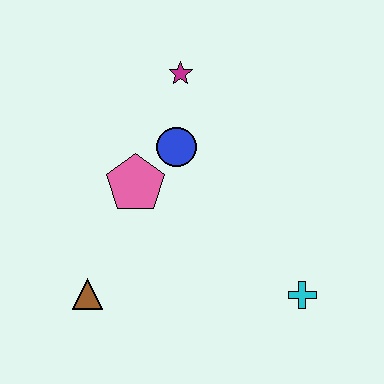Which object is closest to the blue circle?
The pink pentagon is closest to the blue circle.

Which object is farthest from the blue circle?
The cyan cross is farthest from the blue circle.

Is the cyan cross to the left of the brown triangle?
No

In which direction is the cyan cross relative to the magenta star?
The cyan cross is below the magenta star.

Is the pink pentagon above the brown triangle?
Yes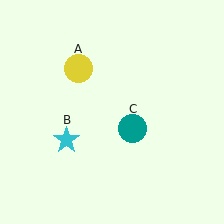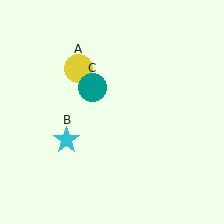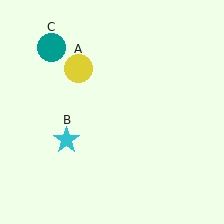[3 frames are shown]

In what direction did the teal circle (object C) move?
The teal circle (object C) moved up and to the left.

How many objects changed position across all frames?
1 object changed position: teal circle (object C).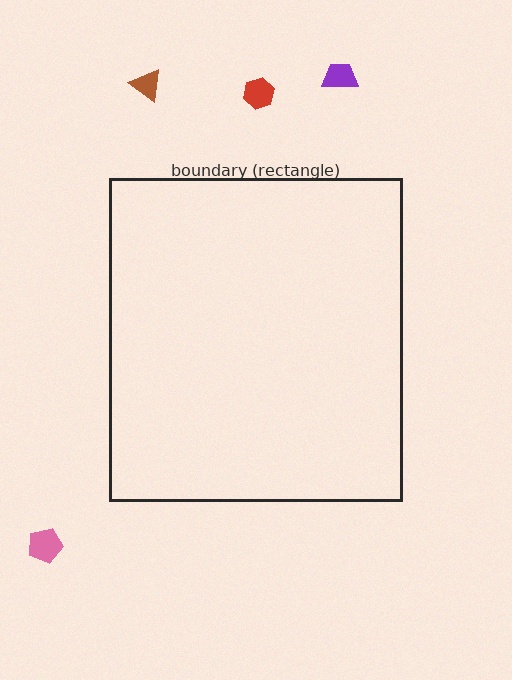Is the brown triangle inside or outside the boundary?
Outside.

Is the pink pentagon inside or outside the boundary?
Outside.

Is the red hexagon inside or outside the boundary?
Outside.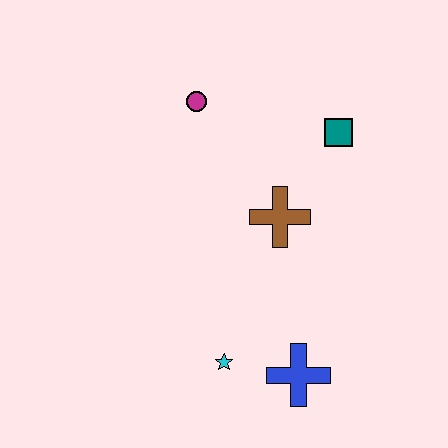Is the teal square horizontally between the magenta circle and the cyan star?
No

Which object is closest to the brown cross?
The teal square is closest to the brown cross.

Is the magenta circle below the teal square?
No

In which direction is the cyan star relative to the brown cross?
The cyan star is below the brown cross.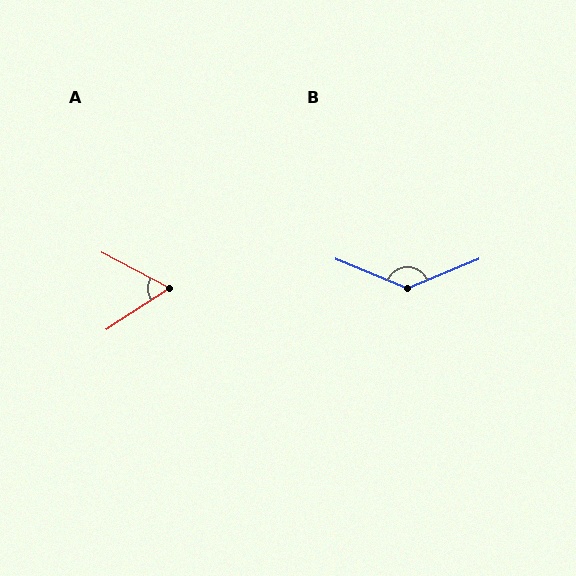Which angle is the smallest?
A, at approximately 61 degrees.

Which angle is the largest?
B, at approximately 135 degrees.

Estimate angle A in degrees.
Approximately 61 degrees.